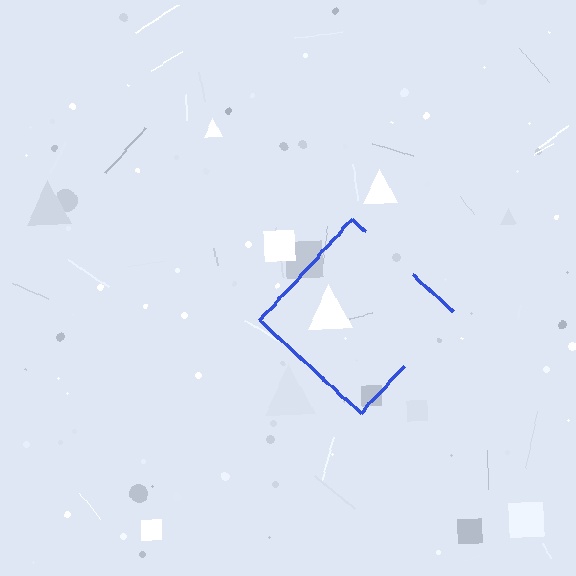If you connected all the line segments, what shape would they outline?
They would outline a diamond.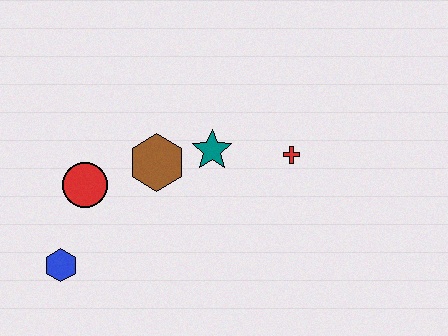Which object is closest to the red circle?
The brown hexagon is closest to the red circle.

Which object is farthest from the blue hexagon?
The red cross is farthest from the blue hexagon.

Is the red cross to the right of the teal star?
Yes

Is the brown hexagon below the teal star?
Yes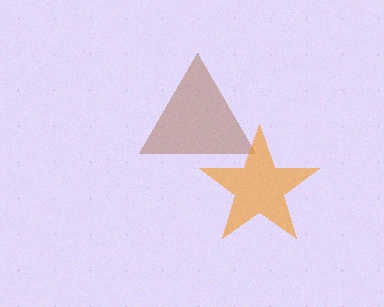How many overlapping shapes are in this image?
There are 2 overlapping shapes in the image.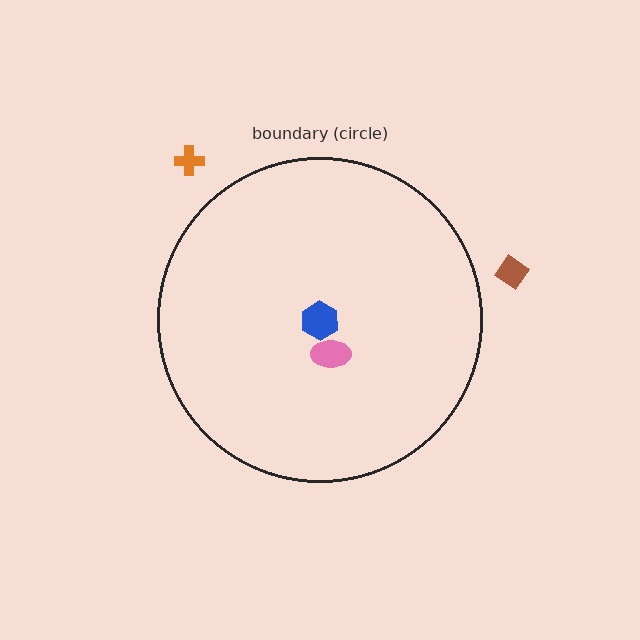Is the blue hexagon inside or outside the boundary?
Inside.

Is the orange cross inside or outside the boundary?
Outside.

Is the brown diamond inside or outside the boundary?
Outside.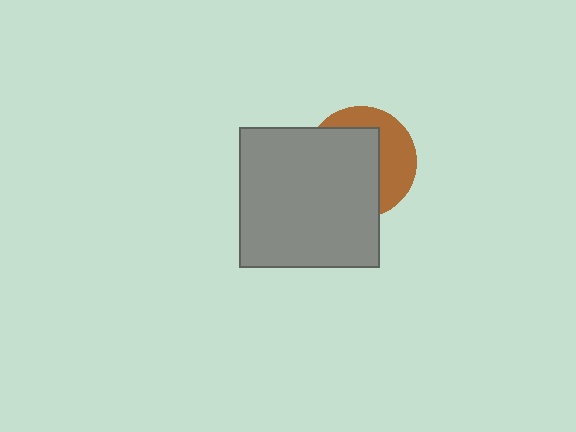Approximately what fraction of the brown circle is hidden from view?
Roughly 60% of the brown circle is hidden behind the gray square.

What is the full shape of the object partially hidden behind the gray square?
The partially hidden object is a brown circle.